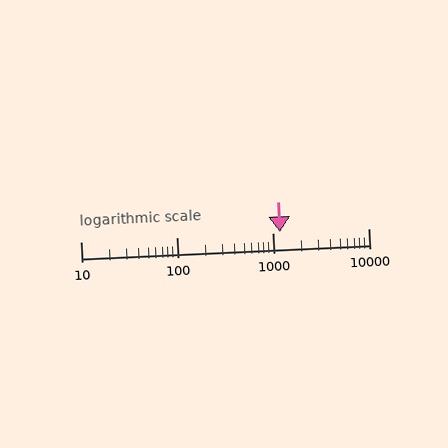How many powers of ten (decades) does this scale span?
The scale spans 3 decades, from 10 to 10000.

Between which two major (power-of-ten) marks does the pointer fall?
The pointer is between 1000 and 10000.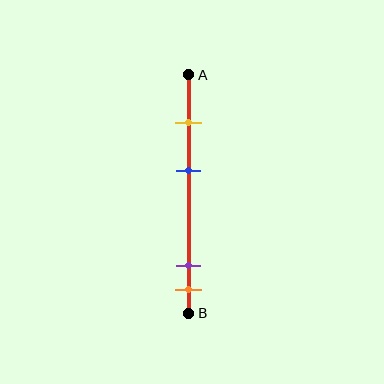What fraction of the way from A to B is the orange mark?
The orange mark is approximately 90% (0.9) of the way from A to B.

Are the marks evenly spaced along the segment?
No, the marks are not evenly spaced.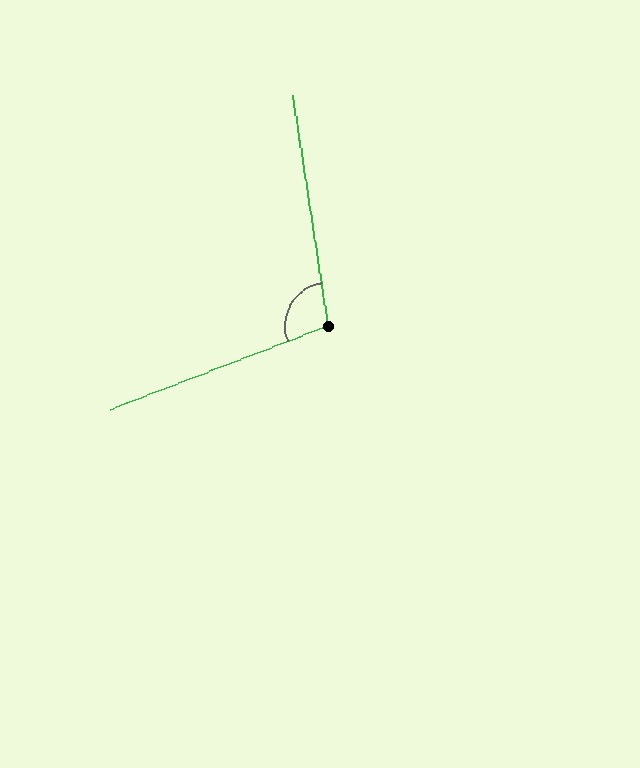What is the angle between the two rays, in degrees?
Approximately 102 degrees.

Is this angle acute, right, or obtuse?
It is obtuse.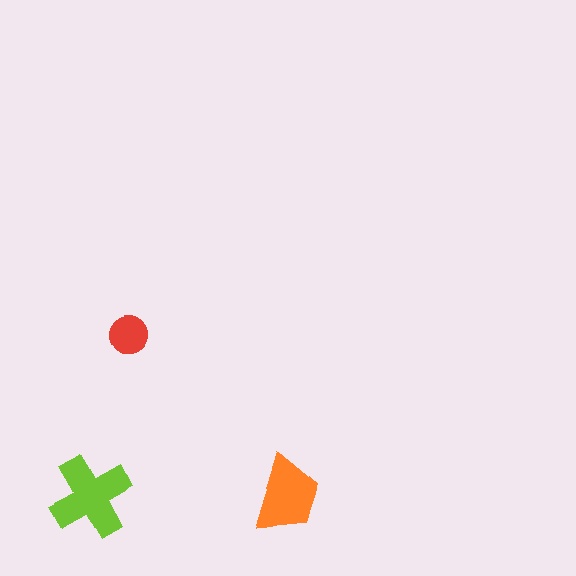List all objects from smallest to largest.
The red circle, the orange trapezoid, the lime cross.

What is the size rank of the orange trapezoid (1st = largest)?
2nd.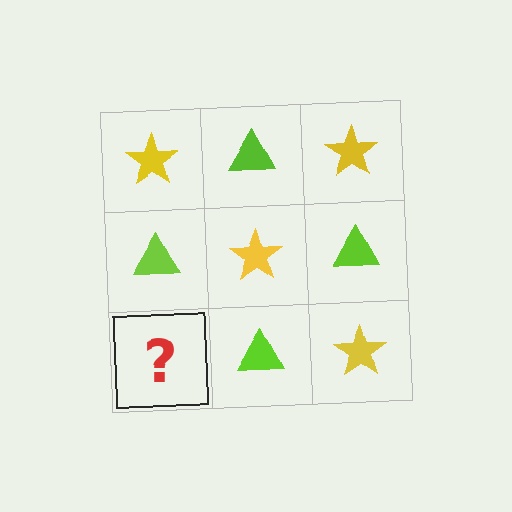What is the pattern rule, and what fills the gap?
The rule is that it alternates yellow star and lime triangle in a checkerboard pattern. The gap should be filled with a yellow star.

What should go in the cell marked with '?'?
The missing cell should contain a yellow star.